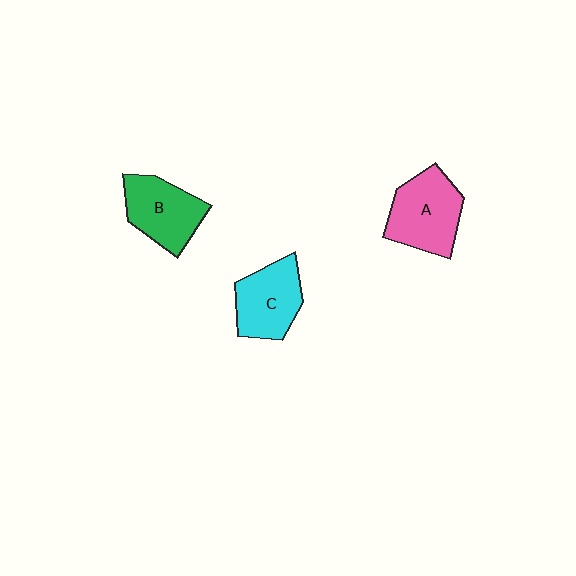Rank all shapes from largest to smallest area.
From largest to smallest: A (pink), B (green), C (cyan).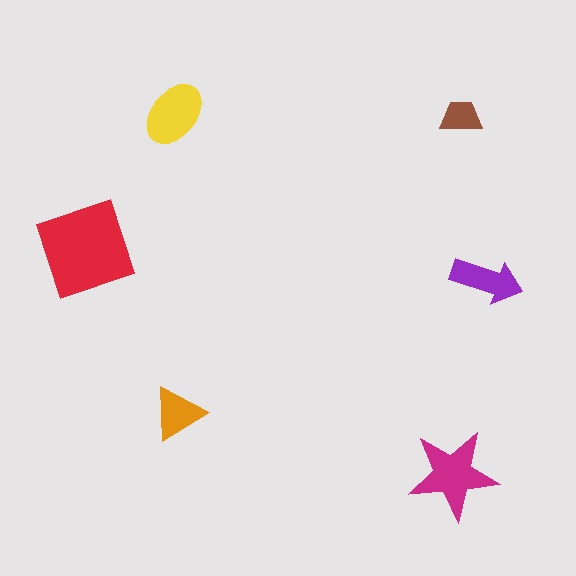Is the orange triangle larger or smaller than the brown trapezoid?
Larger.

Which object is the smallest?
The brown trapezoid.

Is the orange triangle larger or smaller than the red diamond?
Smaller.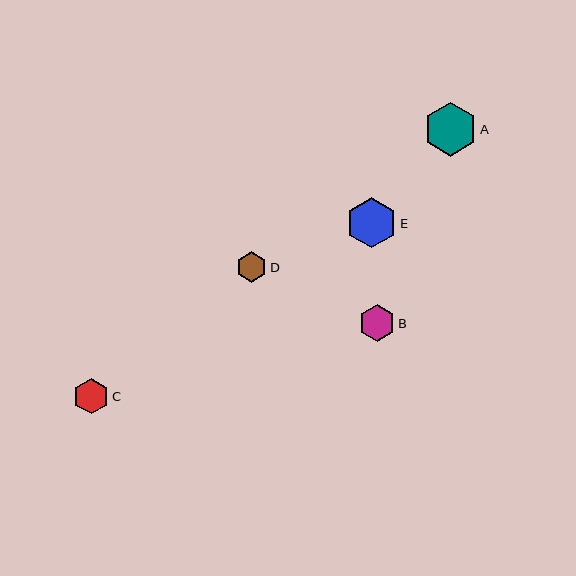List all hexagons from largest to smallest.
From largest to smallest: A, E, B, C, D.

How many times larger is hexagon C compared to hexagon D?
Hexagon C is approximately 1.1 times the size of hexagon D.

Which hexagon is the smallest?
Hexagon D is the smallest with a size of approximately 31 pixels.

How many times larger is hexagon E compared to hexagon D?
Hexagon E is approximately 1.6 times the size of hexagon D.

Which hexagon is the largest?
Hexagon A is the largest with a size of approximately 53 pixels.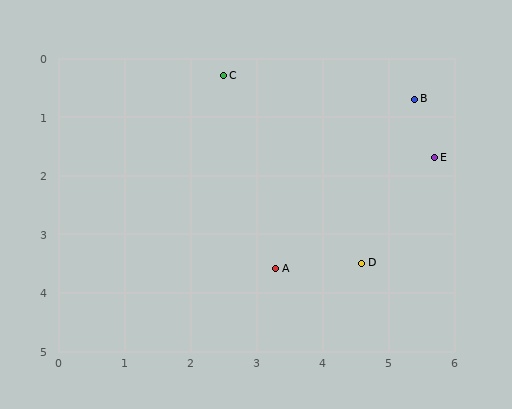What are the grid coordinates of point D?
Point D is at approximately (4.6, 3.5).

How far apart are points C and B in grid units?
Points C and B are about 2.9 grid units apart.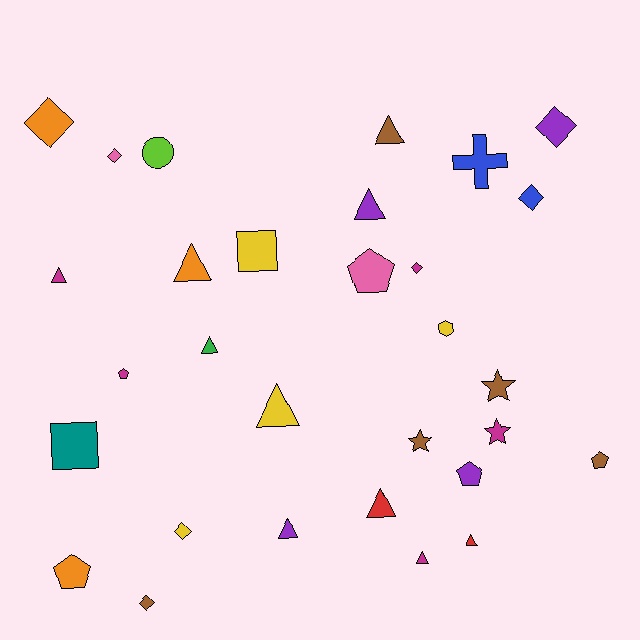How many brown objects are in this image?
There are 5 brown objects.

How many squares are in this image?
There are 2 squares.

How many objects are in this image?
There are 30 objects.